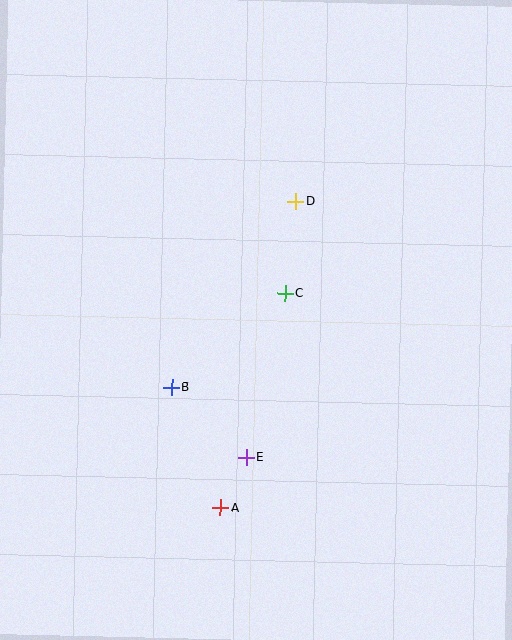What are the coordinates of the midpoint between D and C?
The midpoint between D and C is at (290, 247).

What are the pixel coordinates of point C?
Point C is at (285, 293).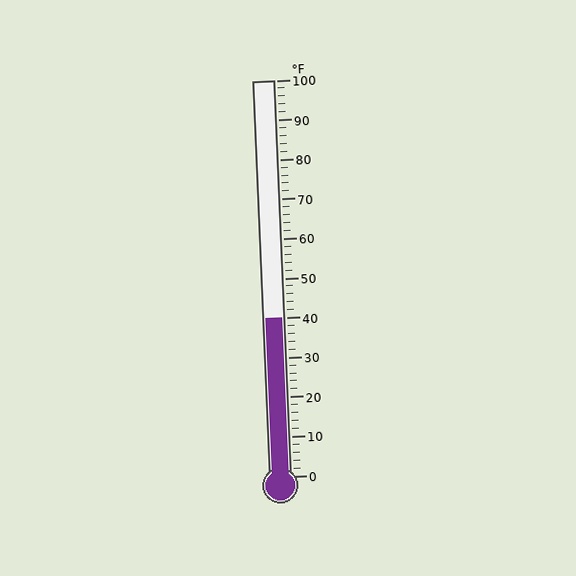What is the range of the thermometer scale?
The thermometer scale ranges from 0°F to 100°F.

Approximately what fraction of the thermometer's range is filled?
The thermometer is filled to approximately 40% of its range.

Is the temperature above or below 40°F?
The temperature is at 40°F.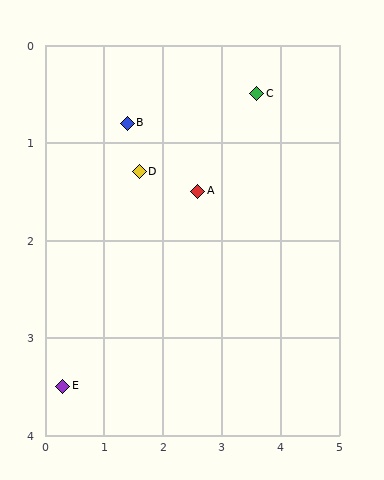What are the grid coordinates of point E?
Point E is at approximately (0.3, 3.5).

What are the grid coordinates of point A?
Point A is at approximately (2.6, 1.5).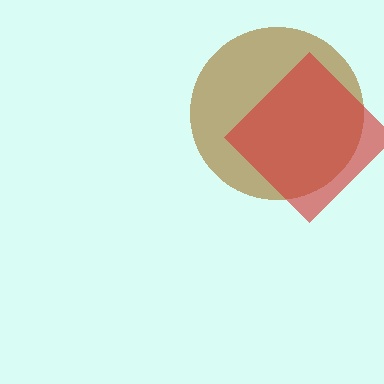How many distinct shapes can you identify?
There are 2 distinct shapes: a brown circle, a red diamond.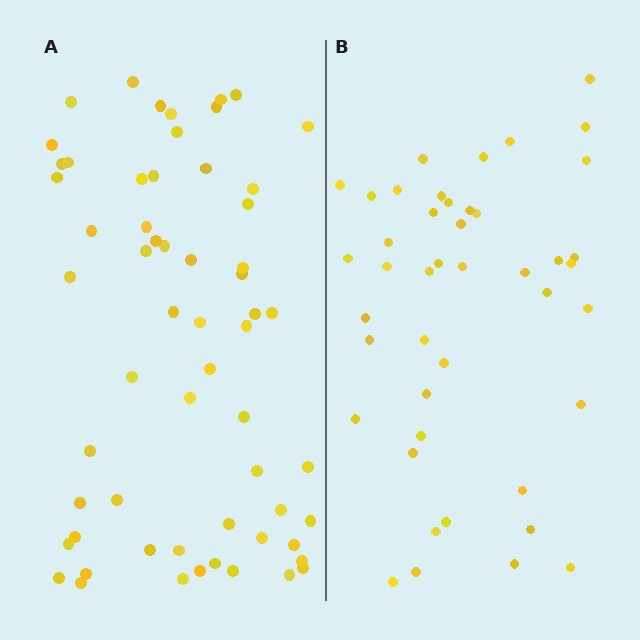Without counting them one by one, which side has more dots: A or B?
Region A (the left region) has more dots.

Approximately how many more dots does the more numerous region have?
Region A has approximately 15 more dots than region B.